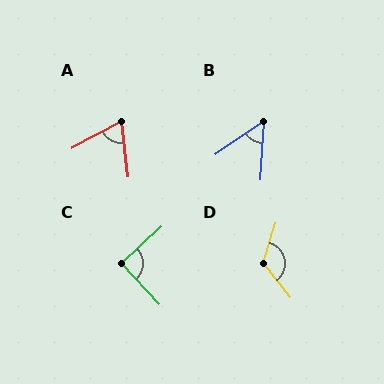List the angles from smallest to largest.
B (52°), A (69°), C (89°), D (124°).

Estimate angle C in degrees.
Approximately 89 degrees.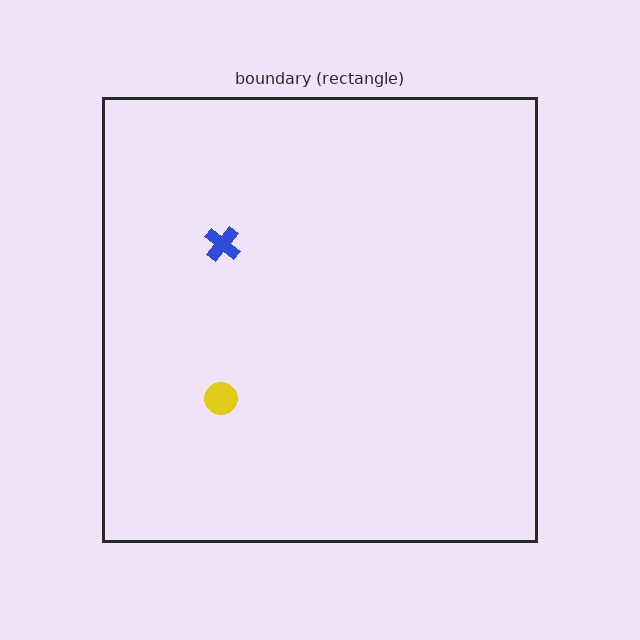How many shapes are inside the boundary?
2 inside, 0 outside.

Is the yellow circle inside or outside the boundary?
Inside.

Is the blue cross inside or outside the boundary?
Inside.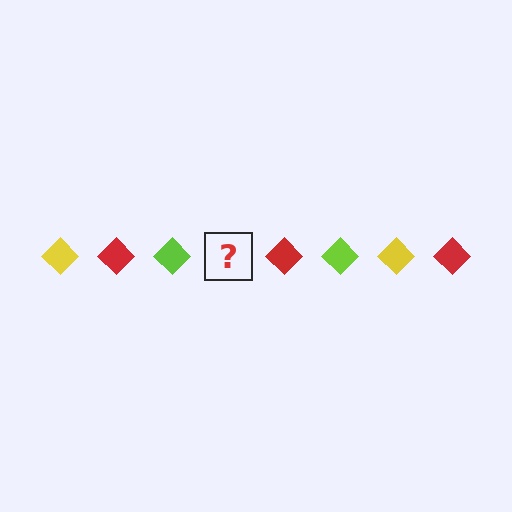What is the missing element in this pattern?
The missing element is a yellow diamond.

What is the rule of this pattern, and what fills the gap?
The rule is that the pattern cycles through yellow, red, lime diamonds. The gap should be filled with a yellow diamond.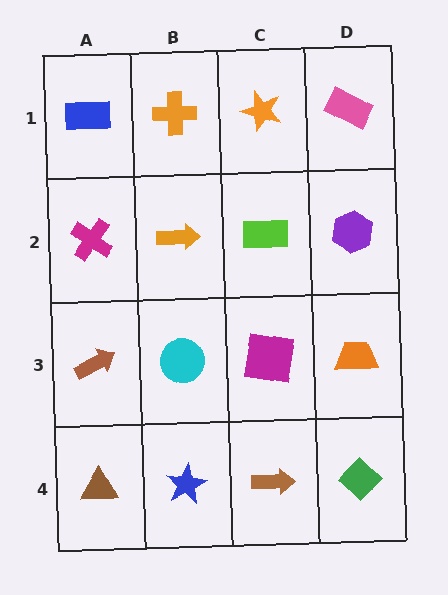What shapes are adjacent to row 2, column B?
An orange cross (row 1, column B), a cyan circle (row 3, column B), a magenta cross (row 2, column A), a lime rectangle (row 2, column C).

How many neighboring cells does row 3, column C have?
4.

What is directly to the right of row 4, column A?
A blue star.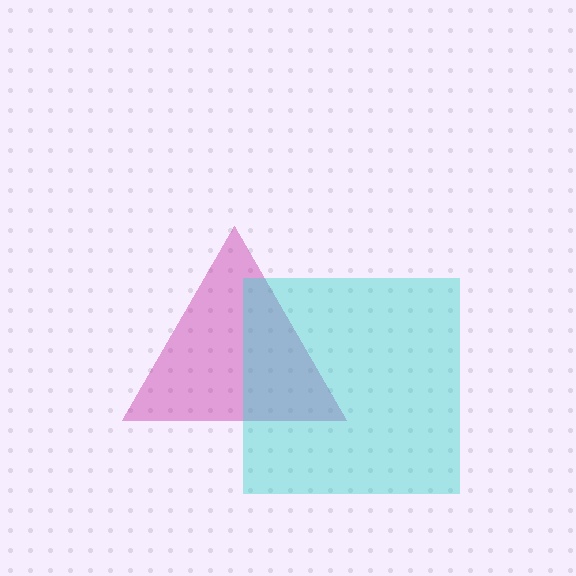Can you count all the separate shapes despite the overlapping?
Yes, there are 2 separate shapes.